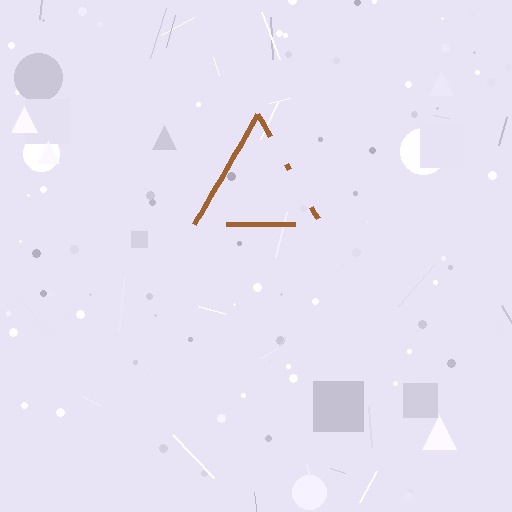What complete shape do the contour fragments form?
The contour fragments form a triangle.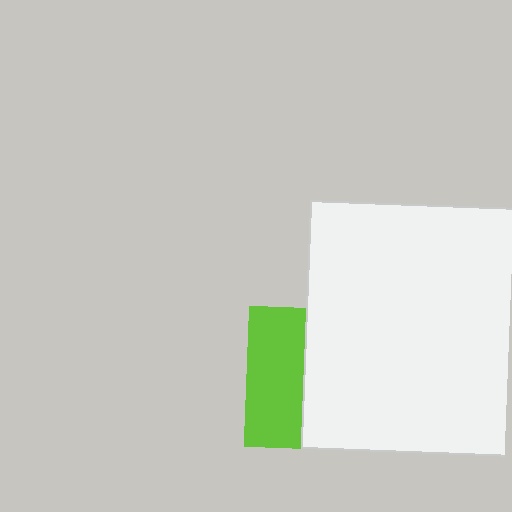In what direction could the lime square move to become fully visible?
The lime square could move left. That would shift it out from behind the white square entirely.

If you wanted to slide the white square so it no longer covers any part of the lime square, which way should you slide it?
Slide it right — that is the most direct way to separate the two shapes.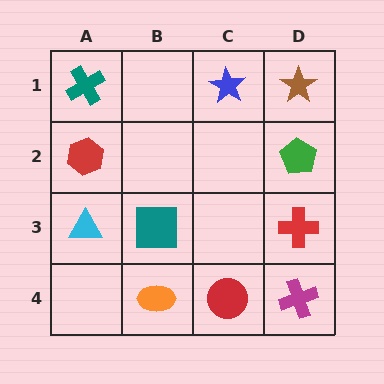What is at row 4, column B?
An orange ellipse.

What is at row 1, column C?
A blue star.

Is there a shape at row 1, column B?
No, that cell is empty.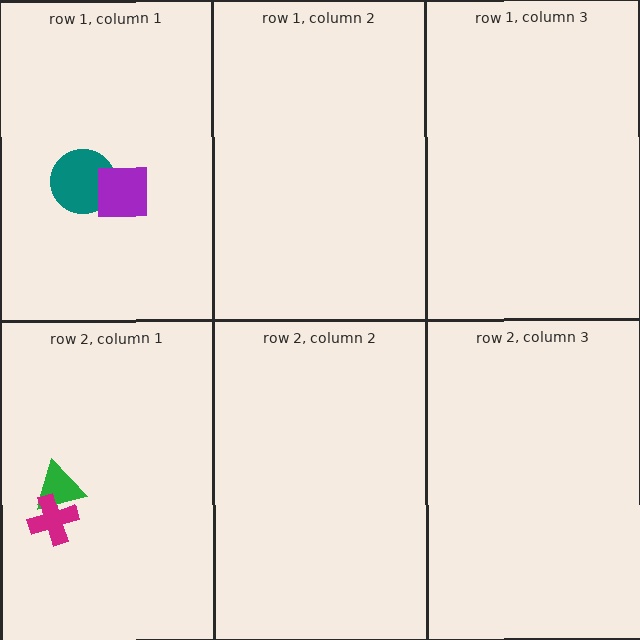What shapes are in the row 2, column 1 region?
The green triangle, the magenta cross.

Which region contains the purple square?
The row 1, column 1 region.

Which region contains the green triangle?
The row 2, column 1 region.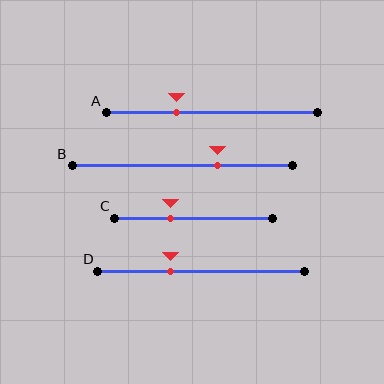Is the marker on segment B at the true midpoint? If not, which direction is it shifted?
No, the marker on segment B is shifted to the right by about 16% of the segment length.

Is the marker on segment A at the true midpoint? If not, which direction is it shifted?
No, the marker on segment A is shifted to the left by about 17% of the segment length.